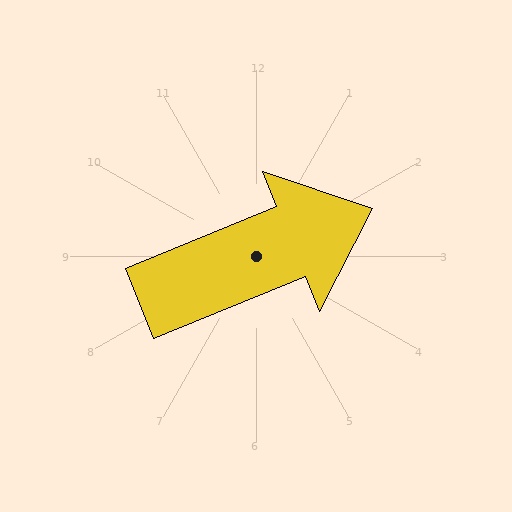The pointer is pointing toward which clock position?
Roughly 2 o'clock.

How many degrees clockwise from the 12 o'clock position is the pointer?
Approximately 68 degrees.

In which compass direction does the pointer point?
East.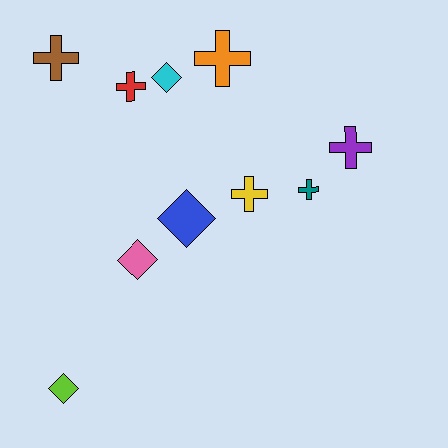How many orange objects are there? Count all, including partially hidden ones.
There is 1 orange object.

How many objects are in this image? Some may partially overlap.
There are 10 objects.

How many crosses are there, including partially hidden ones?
There are 6 crosses.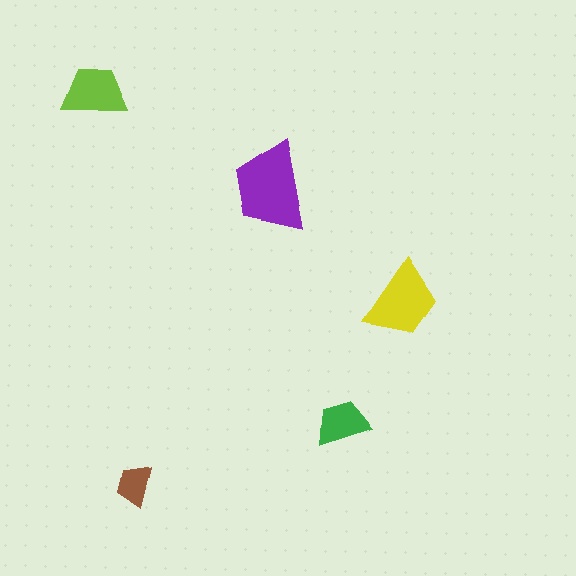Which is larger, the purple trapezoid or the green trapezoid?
The purple one.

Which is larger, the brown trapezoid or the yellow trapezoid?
The yellow one.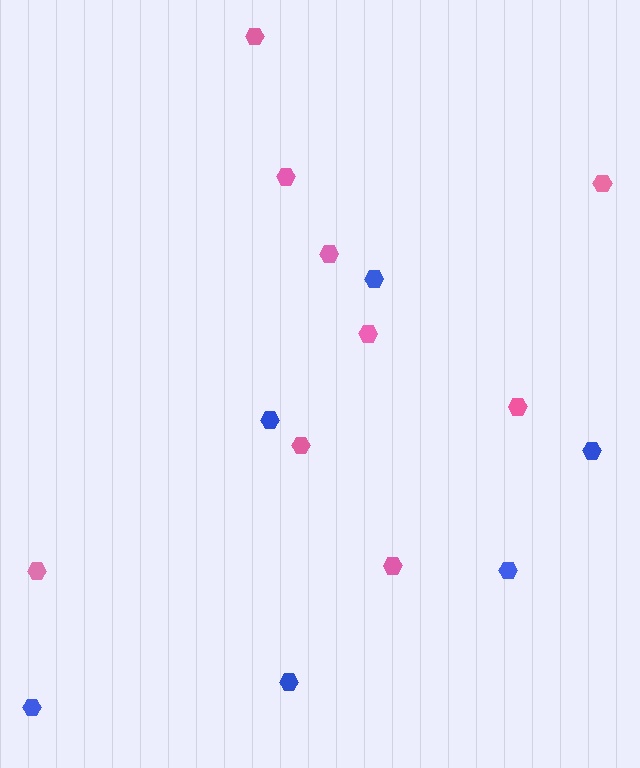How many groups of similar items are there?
There are 2 groups: one group of blue hexagons (6) and one group of pink hexagons (9).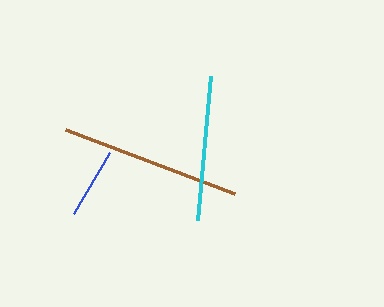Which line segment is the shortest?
The blue line is the shortest at approximately 70 pixels.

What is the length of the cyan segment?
The cyan segment is approximately 145 pixels long.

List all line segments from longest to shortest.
From longest to shortest: brown, cyan, blue.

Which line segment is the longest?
The brown line is the longest at approximately 181 pixels.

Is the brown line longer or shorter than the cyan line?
The brown line is longer than the cyan line.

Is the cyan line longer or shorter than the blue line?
The cyan line is longer than the blue line.